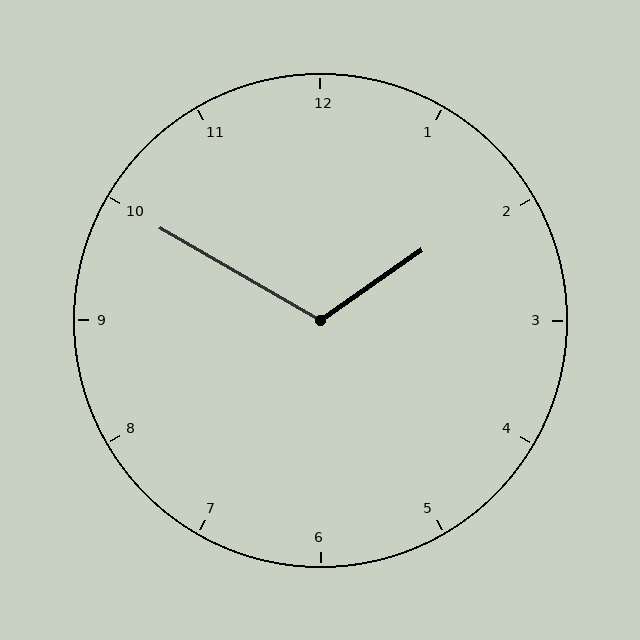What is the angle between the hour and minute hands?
Approximately 115 degrees.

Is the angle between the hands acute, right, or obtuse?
It is obtuse.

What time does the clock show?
1:50.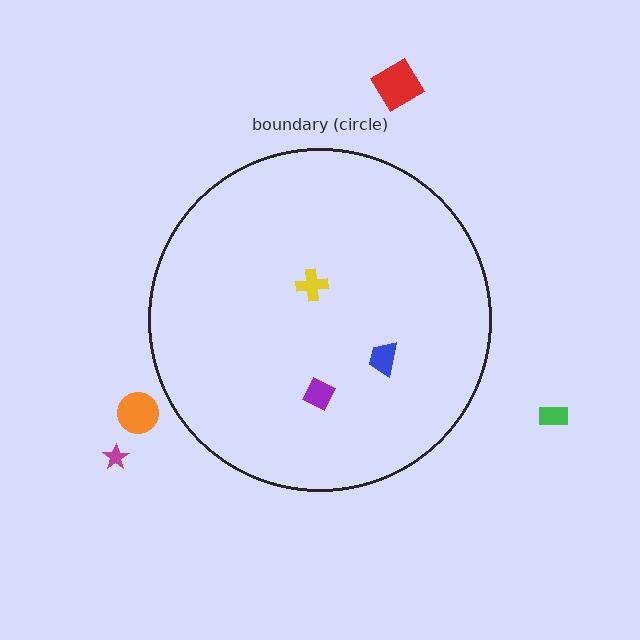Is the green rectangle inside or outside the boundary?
Outside.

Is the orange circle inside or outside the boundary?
Outside.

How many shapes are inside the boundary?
3 inside, 4 outside.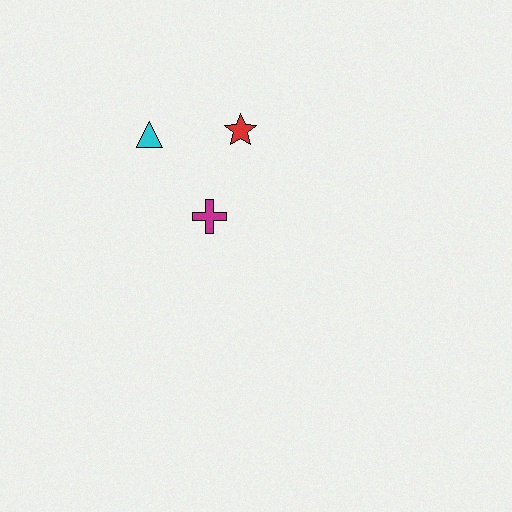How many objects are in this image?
There are 3 objects.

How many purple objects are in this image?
There are no purple objects.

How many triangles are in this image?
There is 1 triangle.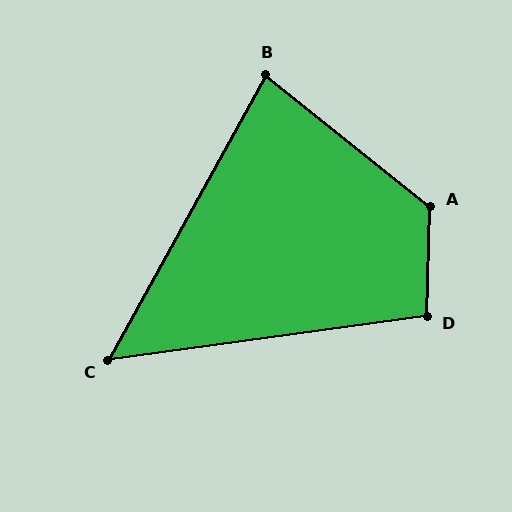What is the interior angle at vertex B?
Approximately 80 degrees (acute).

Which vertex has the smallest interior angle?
C, at approximately 53 degrees.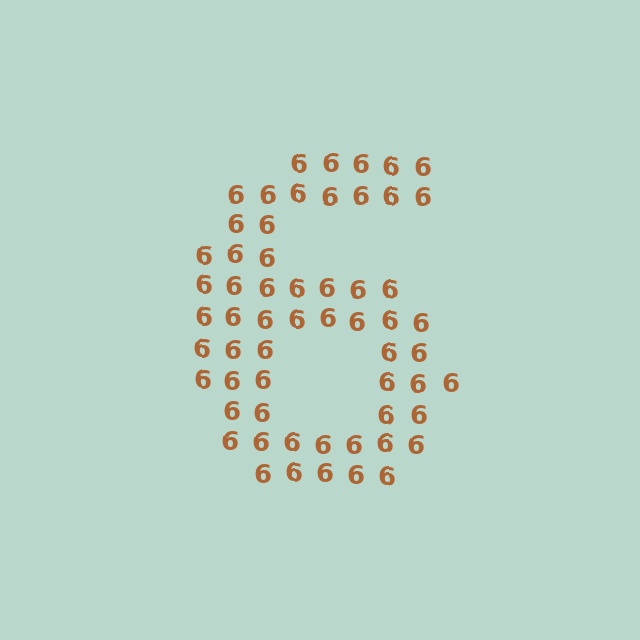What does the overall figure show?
The overall figure shows the digit 6.